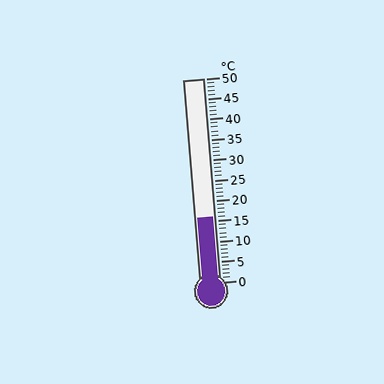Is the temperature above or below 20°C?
The temperature is below 20°C.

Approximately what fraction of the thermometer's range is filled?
The thermometer is filled to approximately 30% of its range.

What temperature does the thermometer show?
The thermometer shows approximately 16°C.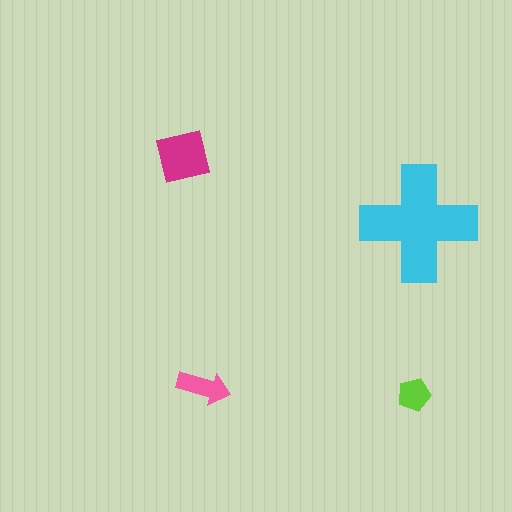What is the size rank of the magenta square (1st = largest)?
2nd.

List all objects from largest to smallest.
The cyan cross, the magenta square, the pink arrow, the lime pentagon.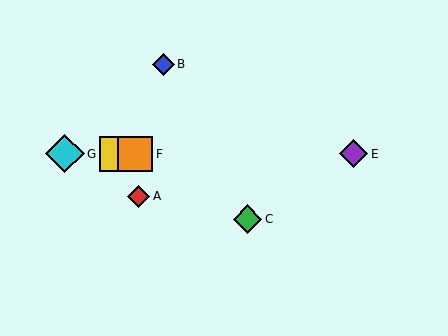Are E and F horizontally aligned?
Yes, both are at y≈154.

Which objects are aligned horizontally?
Objects D, E, F, G are aligned horizontally.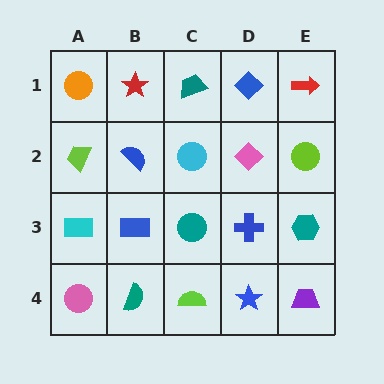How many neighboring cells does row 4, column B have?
3.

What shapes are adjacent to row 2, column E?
A red arrow (row 1, column E), a teal hexagon (row 3, column E), a pink diamond (row 2, column D).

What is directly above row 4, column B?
A blue rectangle.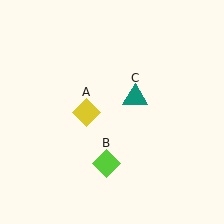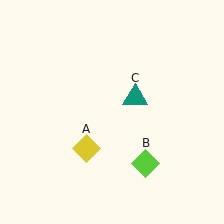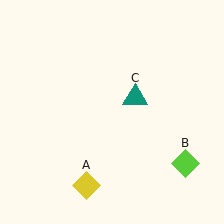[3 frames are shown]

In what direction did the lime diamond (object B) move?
The lime diamond (object B) moved right.